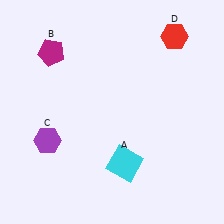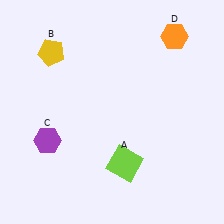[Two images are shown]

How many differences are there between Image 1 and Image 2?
There are 3 differences between the two images.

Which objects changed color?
A changed from cyan to lime. B changed from magenta to yellow. D changed from red to orange.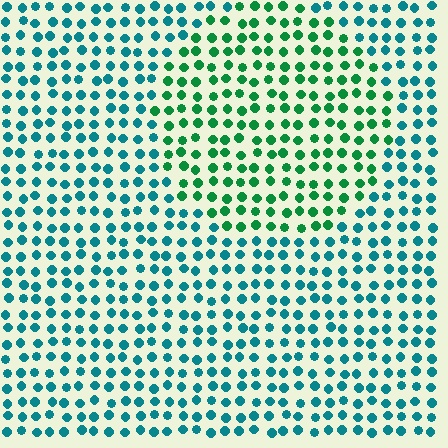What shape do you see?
I see a circle.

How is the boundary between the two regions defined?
The boundary is defined purely by a slight shift in hue (about 41 degrees). Spacing, size, and orientation are identical on both sides.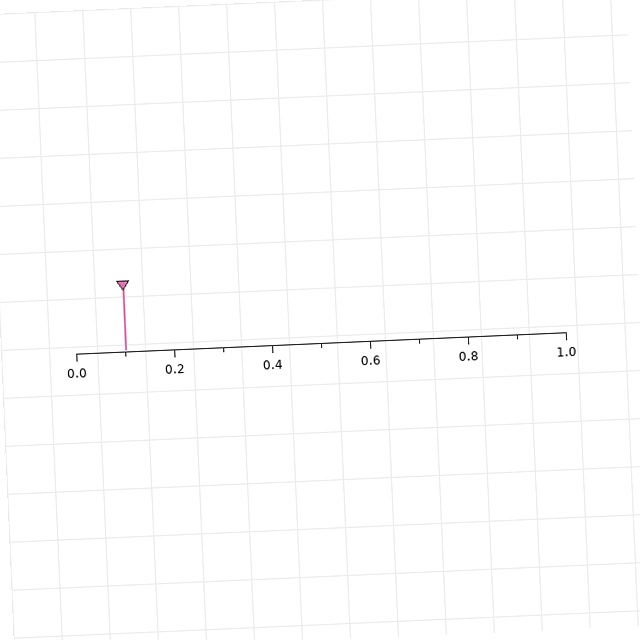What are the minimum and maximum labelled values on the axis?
The axis runs from 0.0 to 1.0.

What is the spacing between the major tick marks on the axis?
The major ticks are spaced 0.2 apart.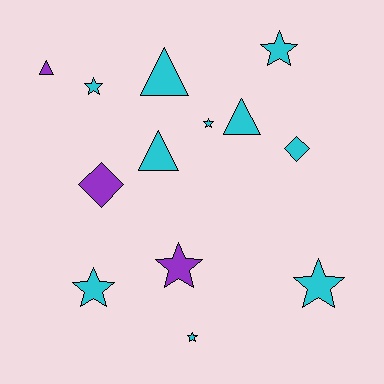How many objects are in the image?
There are 13 objects.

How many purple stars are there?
There is 1 purple star.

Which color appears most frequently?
Cyan, with 10 objects.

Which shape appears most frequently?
Star, with 7 objects.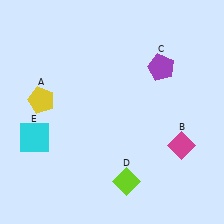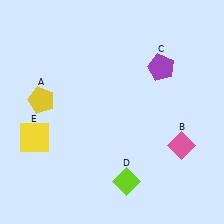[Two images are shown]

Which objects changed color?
B changed from magenta to pink. E changed from cyan to yellow.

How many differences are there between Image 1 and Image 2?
There are 2 differences between the two images.